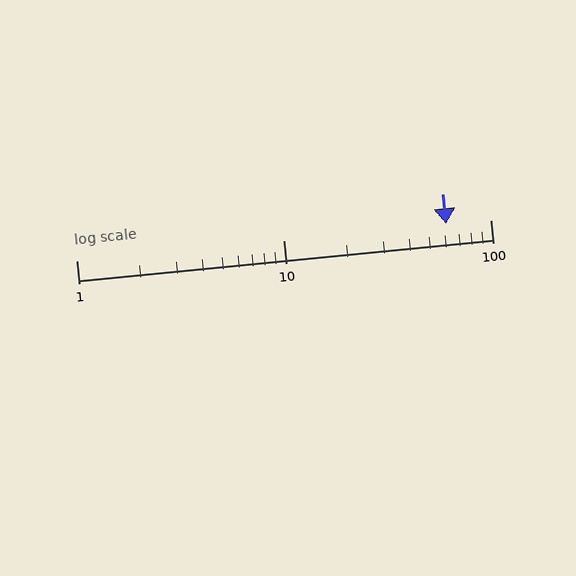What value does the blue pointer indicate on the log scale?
The pointer indicates approximately 61.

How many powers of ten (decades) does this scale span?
The scale spans 2 decades, from 1 to 100.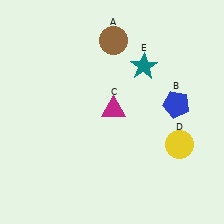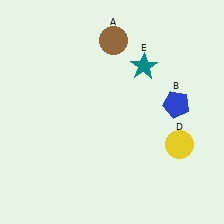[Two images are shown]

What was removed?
The magenta triangle (C) was removed in Image 2.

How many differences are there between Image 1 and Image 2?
There is 1 difference between the two images.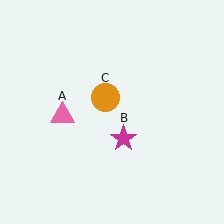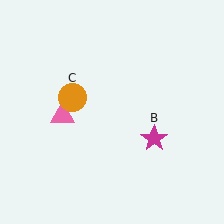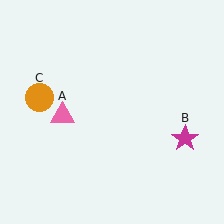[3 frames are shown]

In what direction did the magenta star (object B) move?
The magenta star (object B) moved right.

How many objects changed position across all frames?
2 objects changed position: magenta star (object B), orange circle (object C).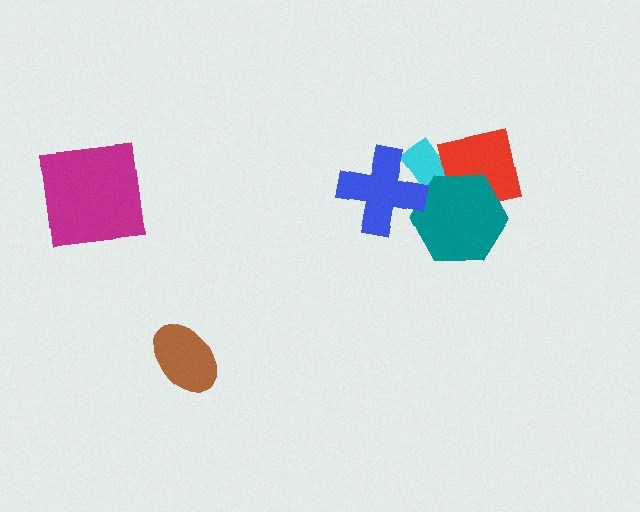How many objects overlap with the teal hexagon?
3 objects overlap with the teal hexagon.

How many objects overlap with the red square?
2 objects overlap with the red square.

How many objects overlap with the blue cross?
2 objects overlap with the blue cross.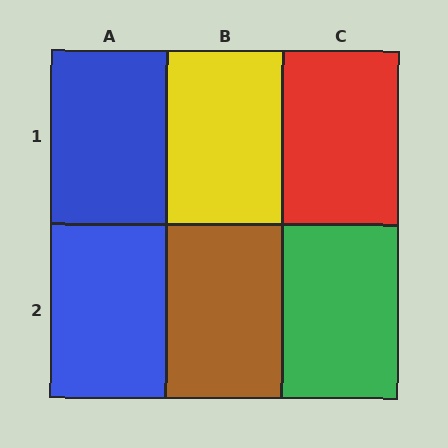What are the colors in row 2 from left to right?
Blue, brown, green.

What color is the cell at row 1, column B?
Yellow.